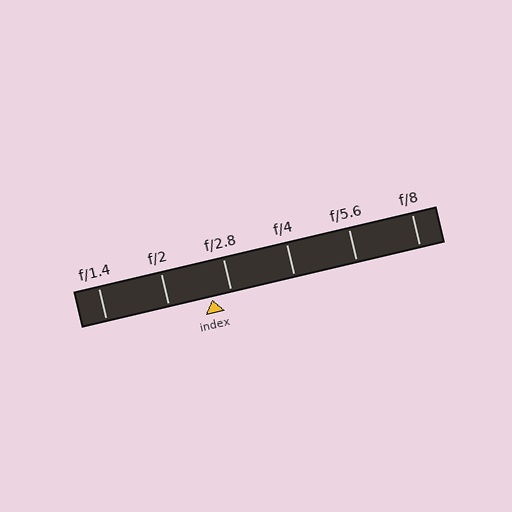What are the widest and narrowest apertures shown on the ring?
The widest aperture shown is f/1.4 and the narrowest is f/8.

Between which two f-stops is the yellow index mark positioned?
The index mark is between f/2 and f/2.8.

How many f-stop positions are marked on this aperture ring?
There are 6 f-stop positions marked.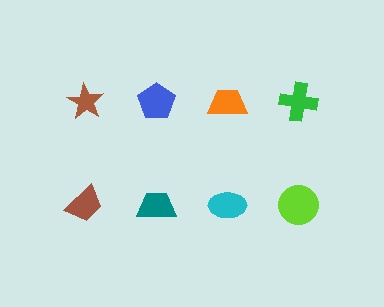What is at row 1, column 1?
A brown star.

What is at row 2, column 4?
A lime circle.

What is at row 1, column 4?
A green cross.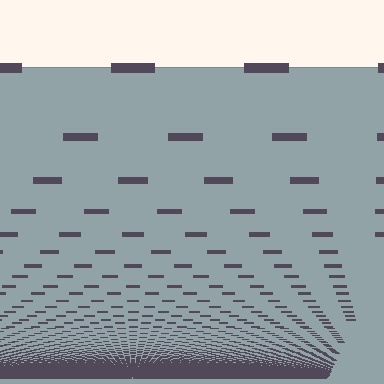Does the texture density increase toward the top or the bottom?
Density increases toward the bottom.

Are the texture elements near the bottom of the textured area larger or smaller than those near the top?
Smaller. The gradient is inverted — elements near the bottom are smaller and denser.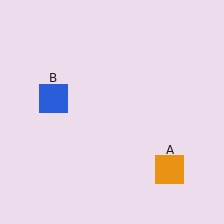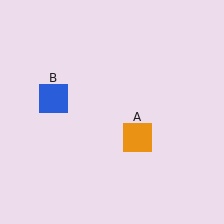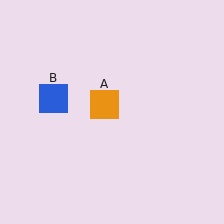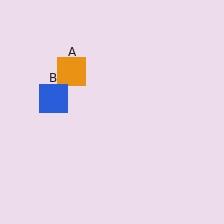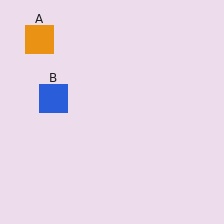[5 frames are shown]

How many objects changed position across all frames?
1 object changed position: orange square (object A).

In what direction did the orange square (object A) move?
The orange square (object A) moved up and to the left.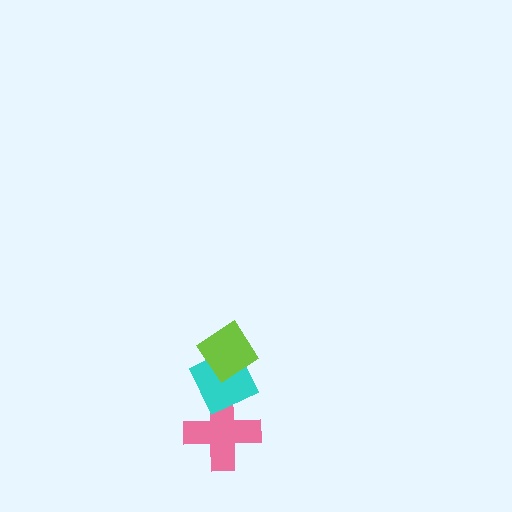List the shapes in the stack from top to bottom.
From top to bottom: the lime diamond, the cyan diamond, the pink cross.